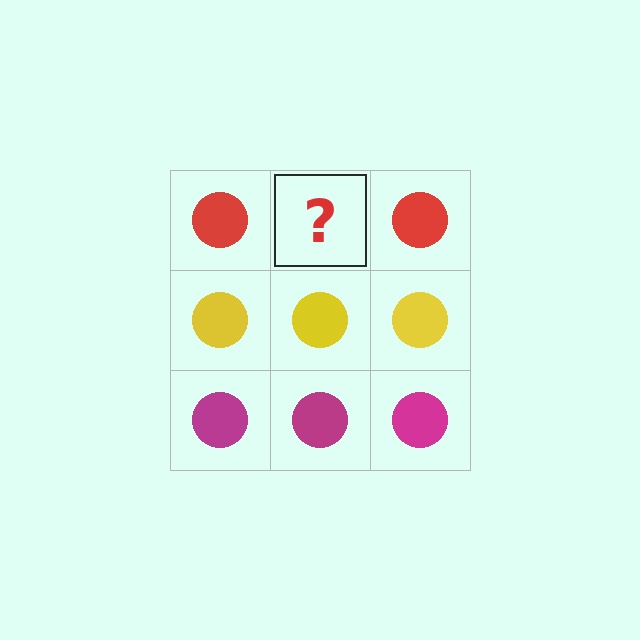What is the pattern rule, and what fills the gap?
The rule is that each row has a consistent color. The gap should be filled with a red circle.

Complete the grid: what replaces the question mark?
The question mark should be replaced with a red circle.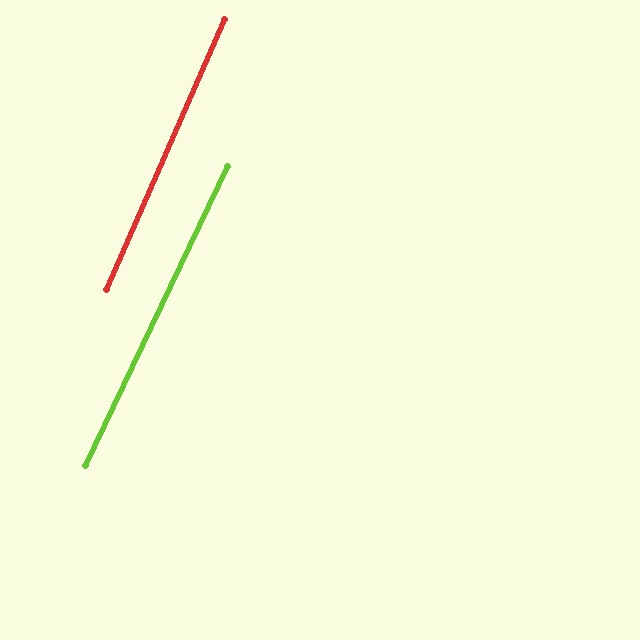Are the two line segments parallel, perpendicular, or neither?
Parallel — their directions differ by only 1.8°.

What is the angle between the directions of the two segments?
Approximately 2 degrees.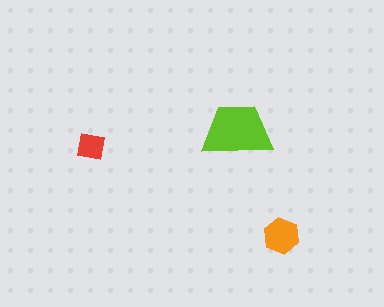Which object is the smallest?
The red square.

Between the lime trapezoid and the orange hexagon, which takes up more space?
The lime trapezoid.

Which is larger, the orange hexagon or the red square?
The orange hexagon.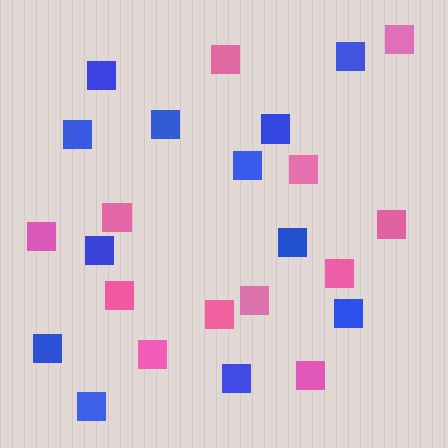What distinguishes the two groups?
There are 2 groups: one group of pink squares (12) and one group of blue squares (12).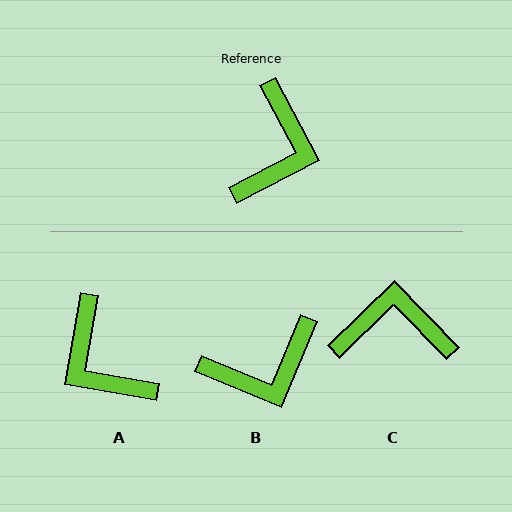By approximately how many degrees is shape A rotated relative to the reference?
Approximately 128 degrees clockwise.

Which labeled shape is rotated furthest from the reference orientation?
A, about 128 degrees away.